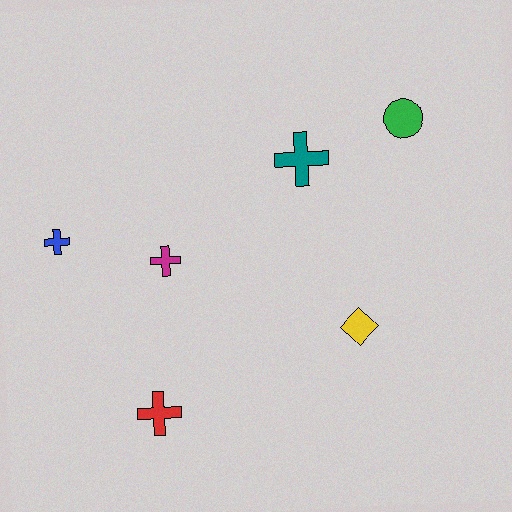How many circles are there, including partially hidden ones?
There is 1 circle.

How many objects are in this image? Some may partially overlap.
There are 6 objects.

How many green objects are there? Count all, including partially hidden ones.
There is 1 green object.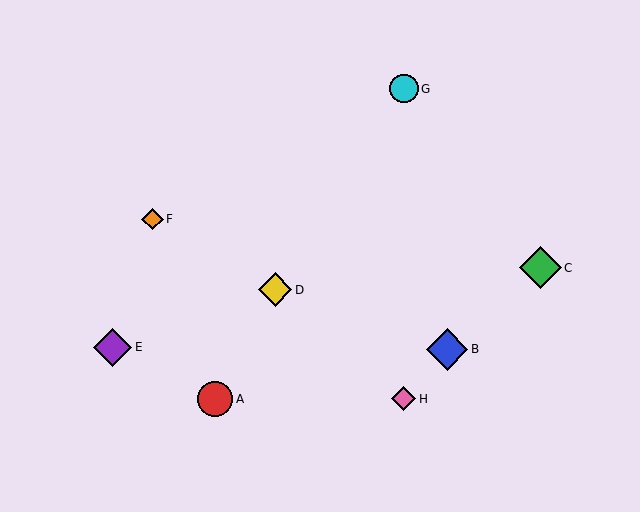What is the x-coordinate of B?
Object B is at x≈447.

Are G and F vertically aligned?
No, G is at x≈404 and F is at x≈152.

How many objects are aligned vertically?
2 objects (G, H) are aligned vertically.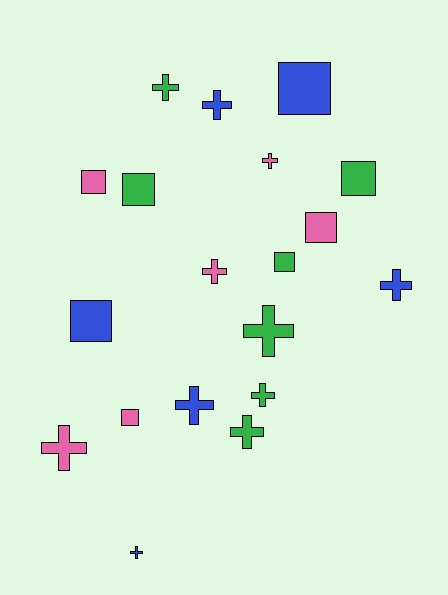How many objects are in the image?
There are 19 objects.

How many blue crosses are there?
There are 4 blue crosses.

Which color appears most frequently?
Green, with 7 objects.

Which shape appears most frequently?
Cross, with 11 objects.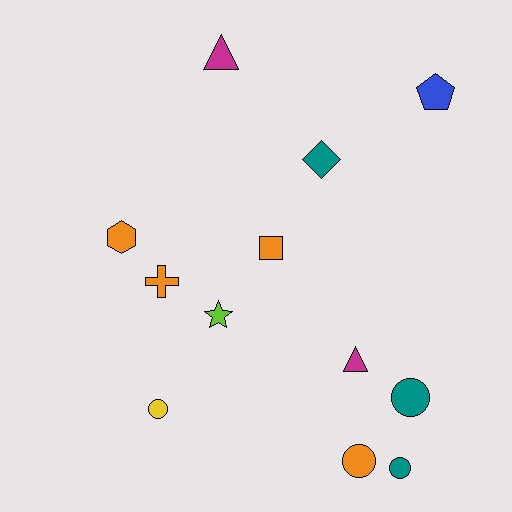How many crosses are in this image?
There is 1 cross.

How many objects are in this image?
There are 12 objects.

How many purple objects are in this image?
There are no purple objects.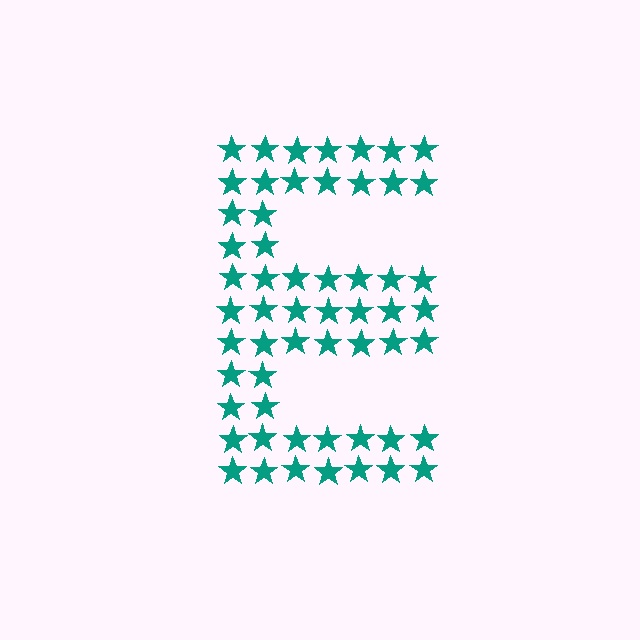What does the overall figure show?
The overall figure shows the letter E.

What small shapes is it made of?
It is made of small stars.